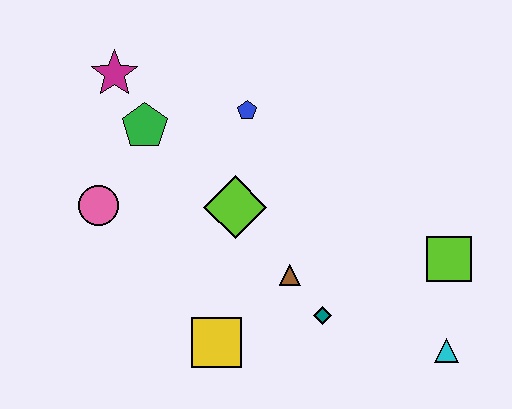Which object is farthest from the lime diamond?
The cyan triangle is farthest from the lime diamond.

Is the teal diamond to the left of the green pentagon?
No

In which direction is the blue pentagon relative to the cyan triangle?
The blue pentagon is above the cyan triangle.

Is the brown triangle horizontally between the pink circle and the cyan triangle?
Yes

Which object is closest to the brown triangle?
The teal diamond is closest to the brown triangle.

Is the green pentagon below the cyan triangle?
No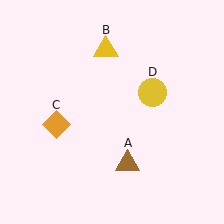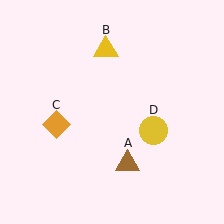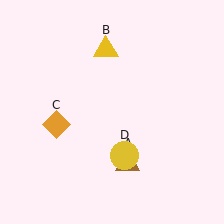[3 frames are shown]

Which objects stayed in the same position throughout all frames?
Brown triangle (object A) and yellow triangle (object B) and orange diamond (object C) remained stationary.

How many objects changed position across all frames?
1 object changed position: yellow circle (object D).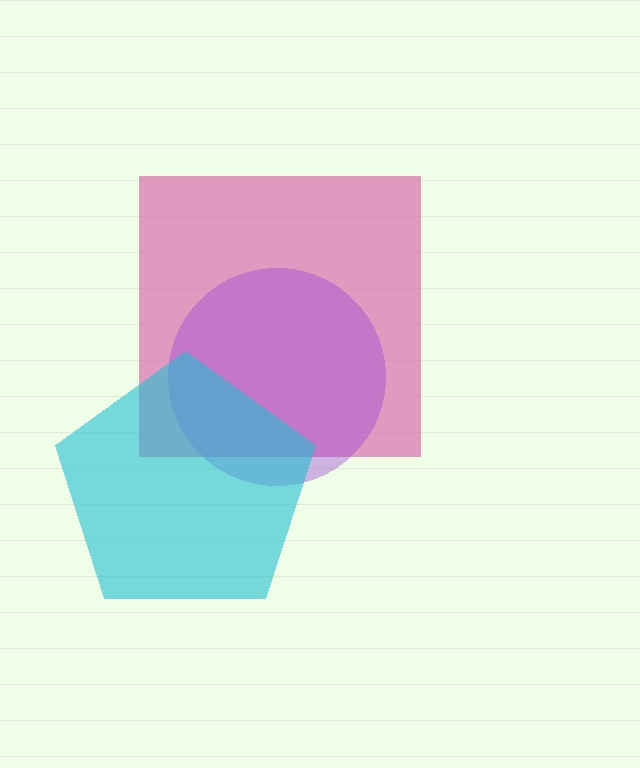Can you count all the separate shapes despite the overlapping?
Yes, there are 3 separate shapes.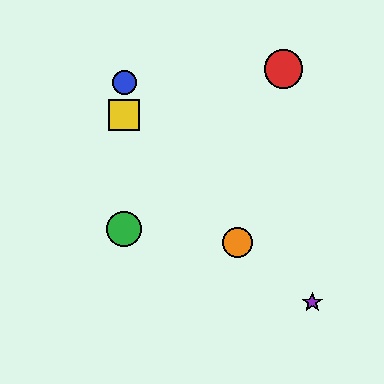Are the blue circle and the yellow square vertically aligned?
Yes, both are at x≈124.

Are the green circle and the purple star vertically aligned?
No, the green circle is at x≈124 and the purple star is at x≈312.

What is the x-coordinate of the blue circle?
The blue circle is at x≈124.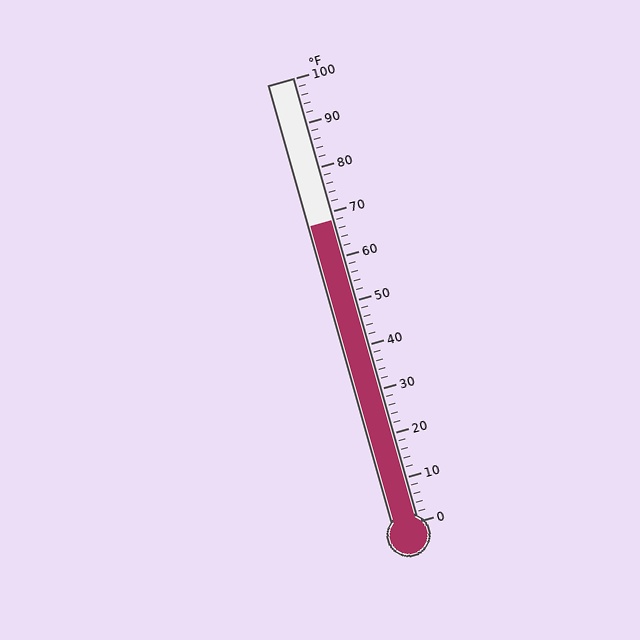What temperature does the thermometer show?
The thermometer shows approximately 68°F.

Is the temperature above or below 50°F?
The temperature is above 50°F.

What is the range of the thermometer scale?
The thermometer scale ranges from 0°F to 100°F.